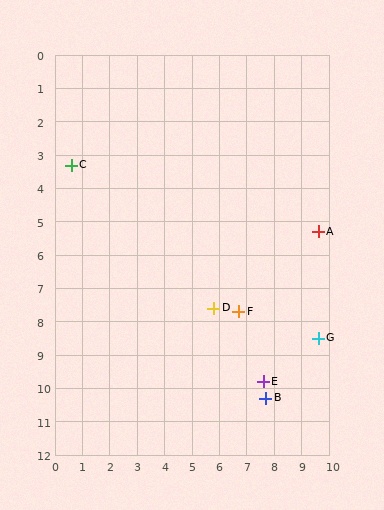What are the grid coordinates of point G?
Point G is at approximately (9.6, 8.5).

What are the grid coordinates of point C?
Point C is at approximately (0.6, 3.3).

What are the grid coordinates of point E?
Point E is at approximately (7.6, 9.8).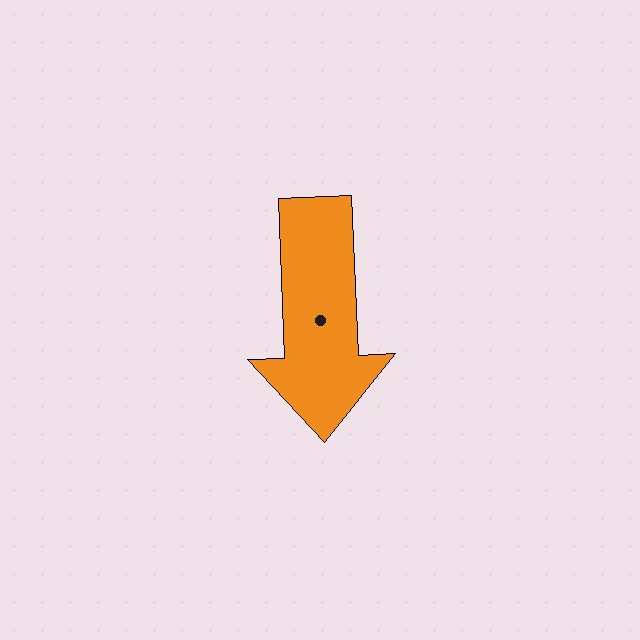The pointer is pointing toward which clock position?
Roughly 6 o'clock.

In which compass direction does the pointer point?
South.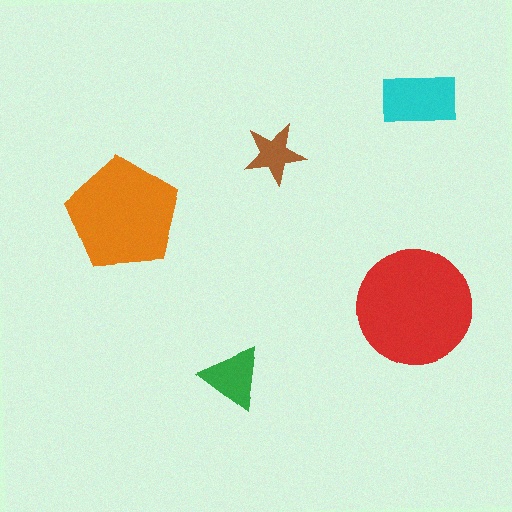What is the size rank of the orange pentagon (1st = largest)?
2nd.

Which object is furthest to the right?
The cyan rectangle is rightmost.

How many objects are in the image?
There are 5 objects in the image.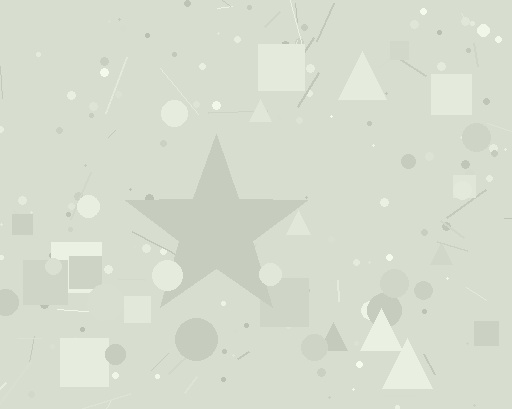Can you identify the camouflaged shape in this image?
The camouflaged shape is a star.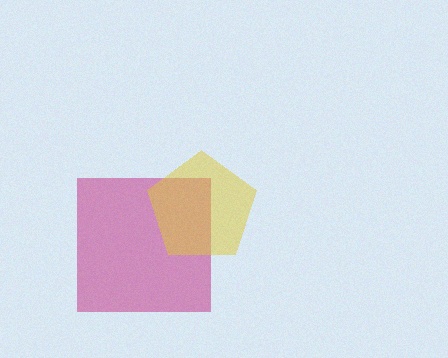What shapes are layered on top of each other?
The layered shapes are: a magenta square, a yellow pentagon.